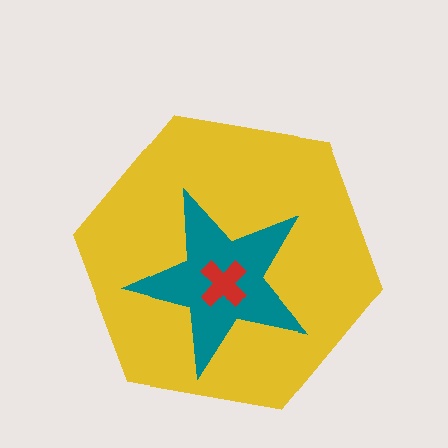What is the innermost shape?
The red cross.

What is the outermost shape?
The yellow hexagon.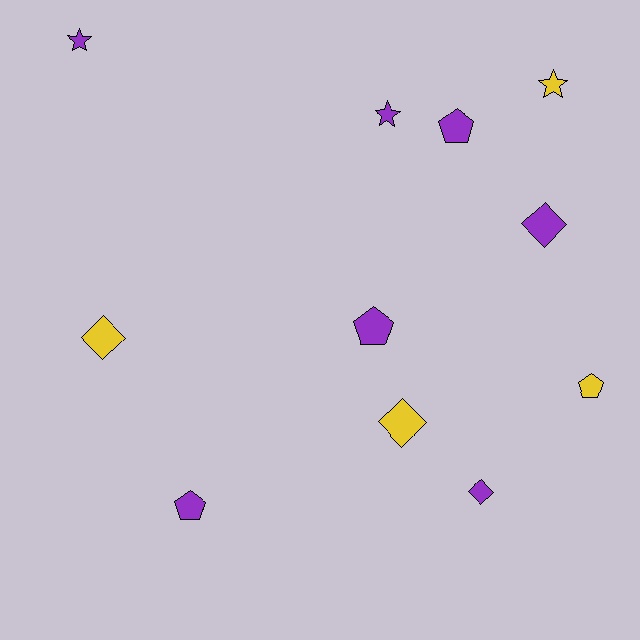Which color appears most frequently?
Purple, with 7 objects.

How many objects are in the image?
There are 11 objects.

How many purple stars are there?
There are 2 purple stars.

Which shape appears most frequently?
Pentagon, with 4 objects.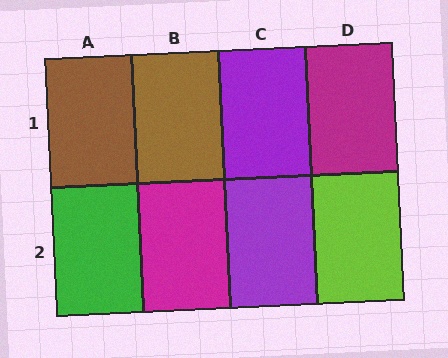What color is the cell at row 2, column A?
Green.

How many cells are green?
1 cell is green.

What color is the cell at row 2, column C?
Purple.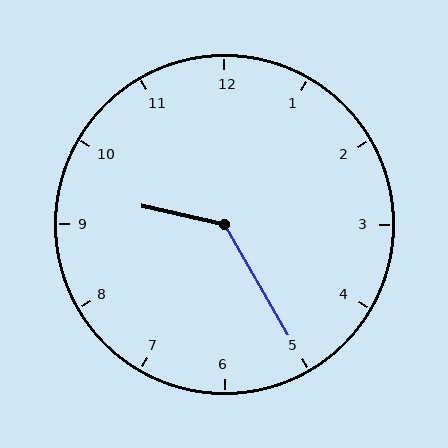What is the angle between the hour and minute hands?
Approximately 132 degrees.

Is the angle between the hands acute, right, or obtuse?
It is obtuse.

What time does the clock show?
9:25.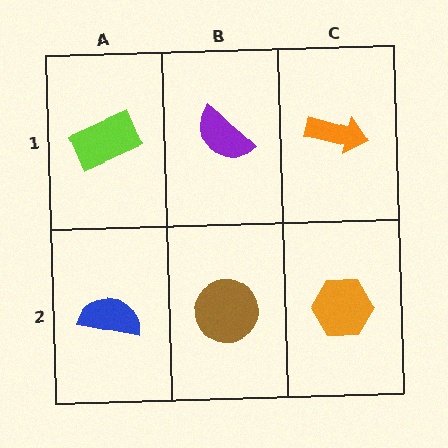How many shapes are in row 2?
3 shapes.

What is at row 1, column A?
A lime rectangle.